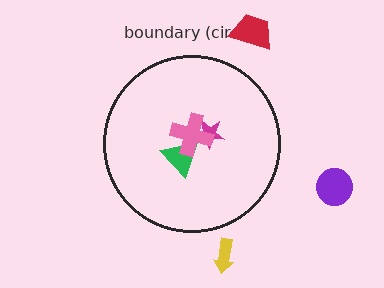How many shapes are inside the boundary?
3 inside, 3 outside.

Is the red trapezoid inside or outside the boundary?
Outside.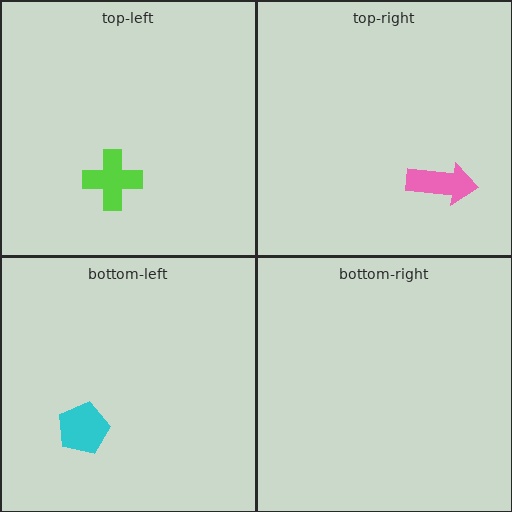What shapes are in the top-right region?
The pink arrow.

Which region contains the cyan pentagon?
The bottom-left region.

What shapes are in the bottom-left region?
The cyan pentagon.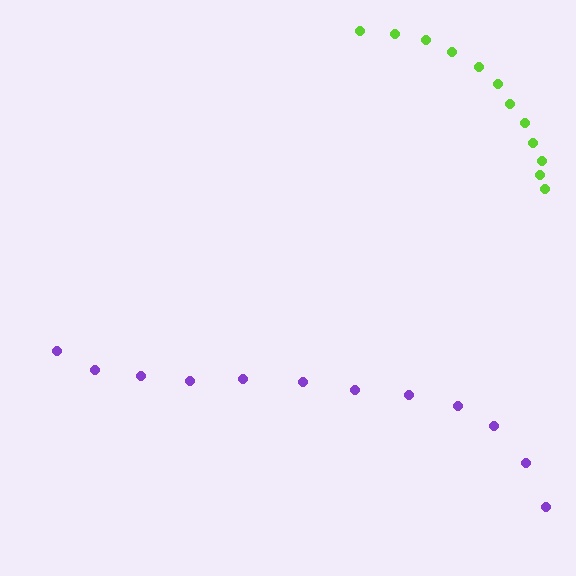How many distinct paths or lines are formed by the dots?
There are 2 distinct paths.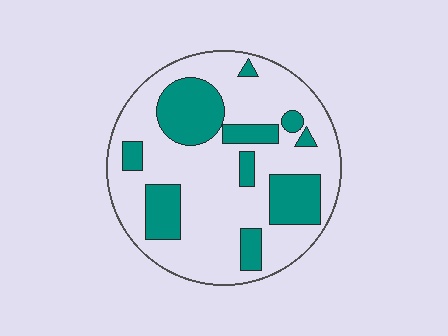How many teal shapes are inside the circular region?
10.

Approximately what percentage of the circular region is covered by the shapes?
Approximately 30%.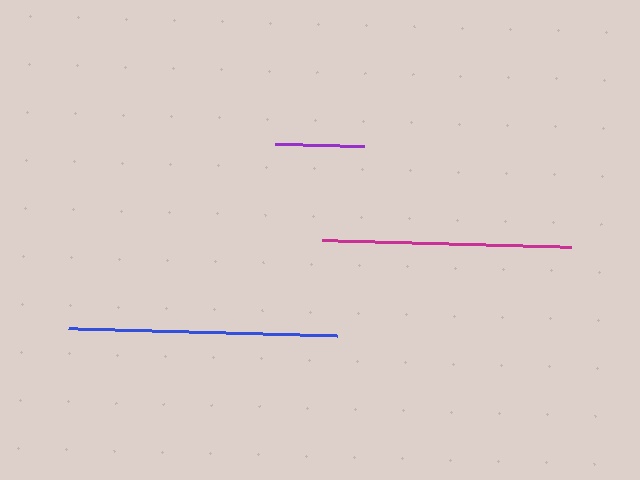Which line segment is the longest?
The blue line is the longest at approximately 268 pixels.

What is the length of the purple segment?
The purple segment is approximately 90 pixels long.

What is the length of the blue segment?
The blue segment is approximately 268 pixels long.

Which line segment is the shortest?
The purple line is the shortest at approximately 90 pixels.